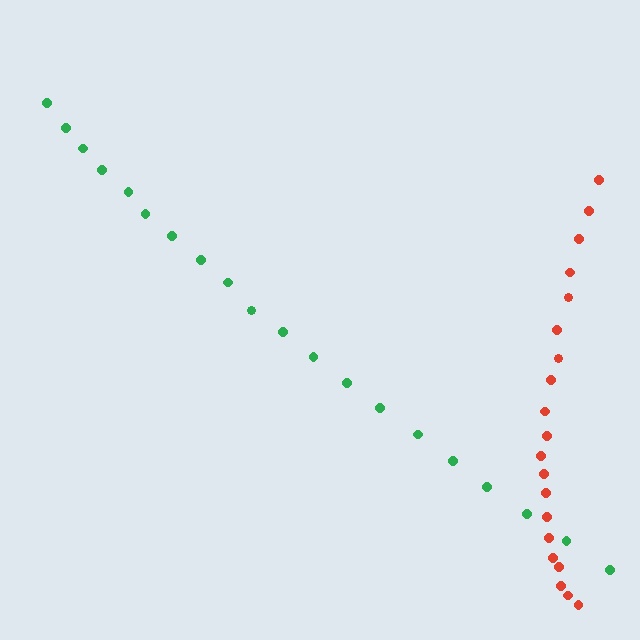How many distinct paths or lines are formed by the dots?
There are 2 distinct paths.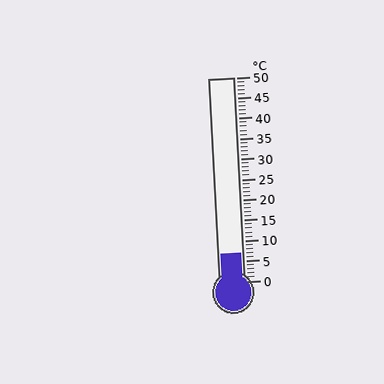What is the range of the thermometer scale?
The thermometer scale ranges from 0°C to 50°C.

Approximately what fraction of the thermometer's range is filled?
The thermometer is filled to approximately 15% of its range.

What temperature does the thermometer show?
The thermometer shows approximately 7°C.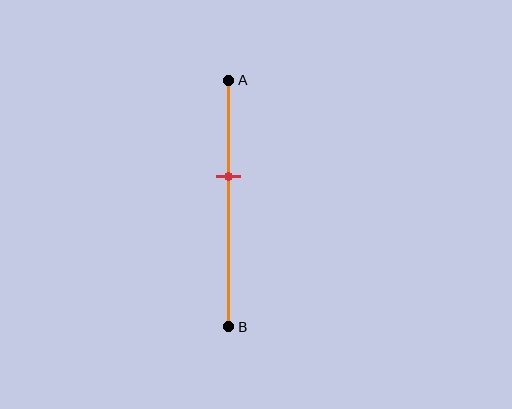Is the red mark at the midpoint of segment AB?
No, the mark is at about 40% from A, not at the 50% midpoint.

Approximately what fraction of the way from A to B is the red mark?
The red mark is approximately 40% of the way from A to B.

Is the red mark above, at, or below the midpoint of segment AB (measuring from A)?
The red mark is above the midpoint of segment AB.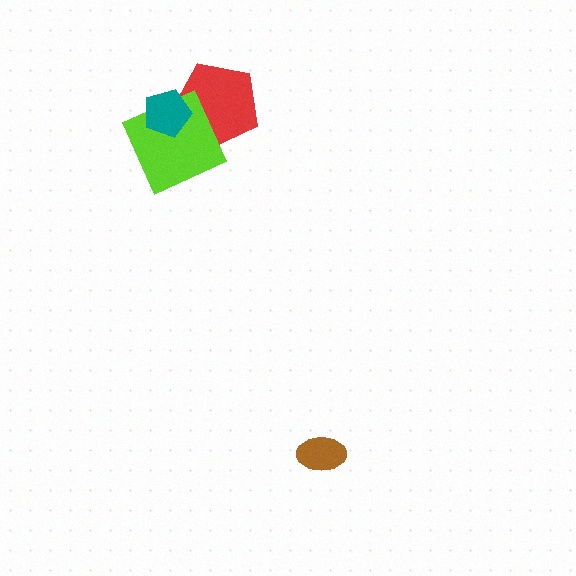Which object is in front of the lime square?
The teal pentagon is in front of the lime square.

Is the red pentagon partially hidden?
Yes, it is partially covered by another shape.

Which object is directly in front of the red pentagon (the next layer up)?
The lime square is directly in front of the red pentagon.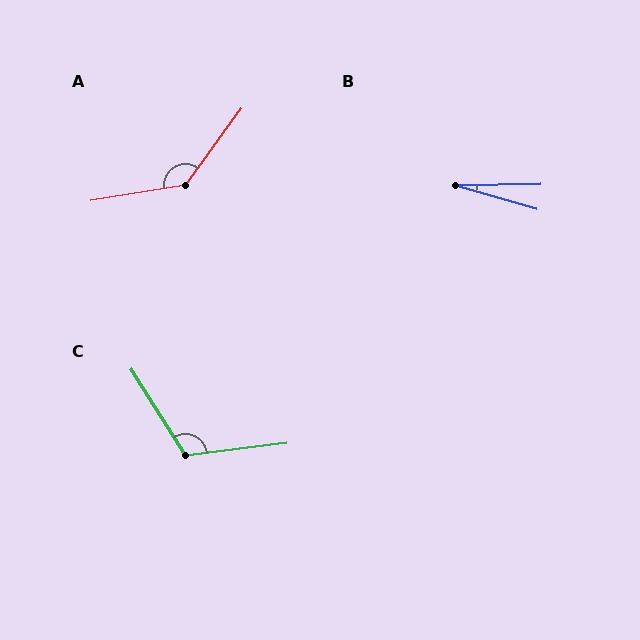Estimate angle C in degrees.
Approximately 115 degrees.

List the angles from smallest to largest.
B (18°), C (115°), A (135°).